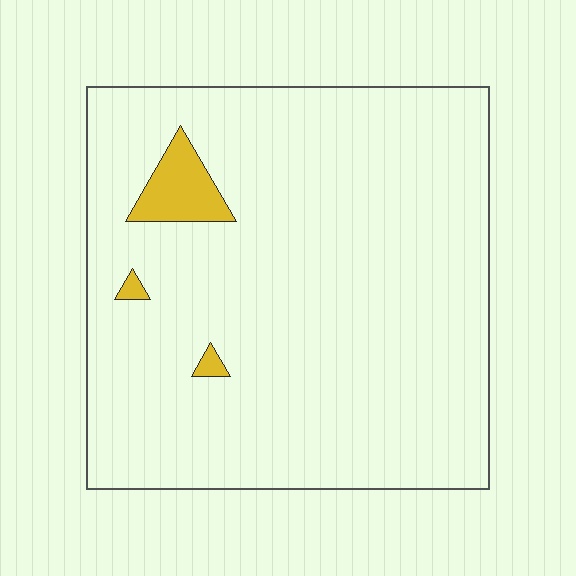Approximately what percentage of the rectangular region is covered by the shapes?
Approximately 5%.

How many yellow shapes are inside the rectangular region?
3.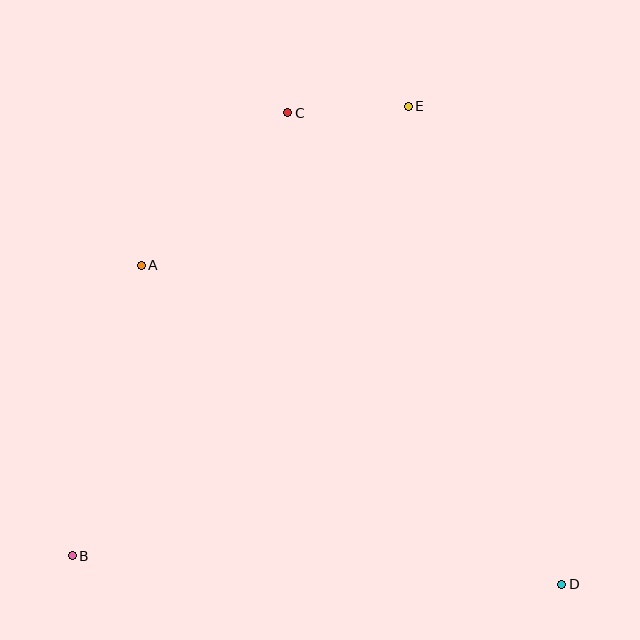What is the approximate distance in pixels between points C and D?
The distance between C and D is approximately 546 pixels.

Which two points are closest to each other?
Points C and E are closest to each other.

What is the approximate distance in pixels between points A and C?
The distance between A and C is approximately 211 pixels.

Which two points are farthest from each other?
Points B and E are farthest from each other.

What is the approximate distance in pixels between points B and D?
The distance between B and D is approximately 490 pixels.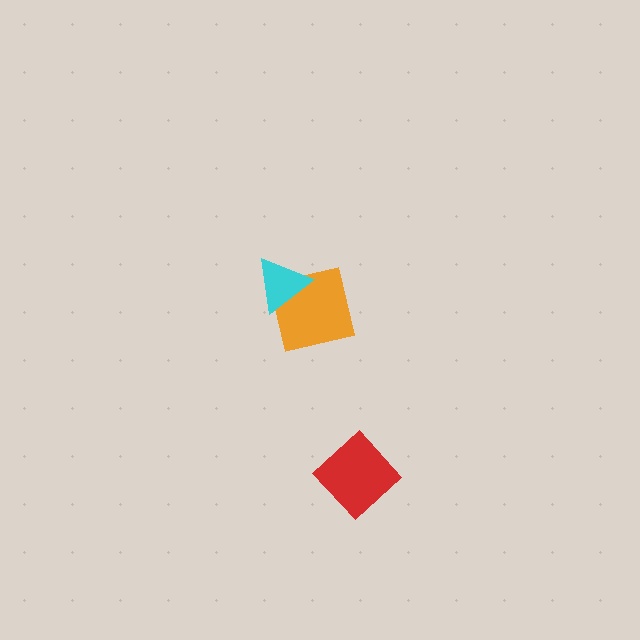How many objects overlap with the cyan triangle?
1 object overlaps with the cyan triangle.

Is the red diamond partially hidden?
No, no other shape covers it.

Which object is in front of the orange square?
The cyan triangle is in front of the orange square.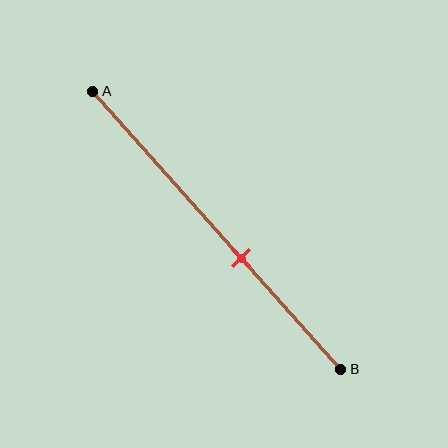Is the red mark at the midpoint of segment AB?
No, the mark is at about 60% from A, not at the 50% midpoint.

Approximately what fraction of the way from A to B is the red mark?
The red mark is approximately 60% of the way from A to B.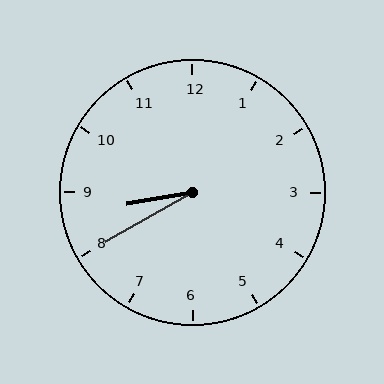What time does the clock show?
8:40.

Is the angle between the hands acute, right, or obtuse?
It is acute.